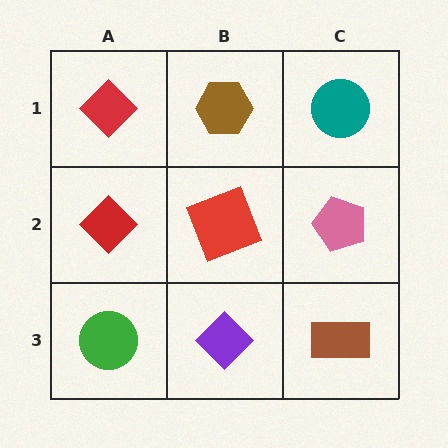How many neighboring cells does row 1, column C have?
2.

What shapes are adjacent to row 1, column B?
A red square (row 2, column B), a red diamond (row 1, column A), a teal circle (row 1, column C).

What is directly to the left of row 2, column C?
A red square.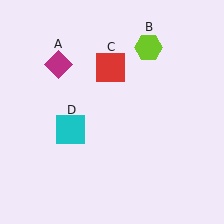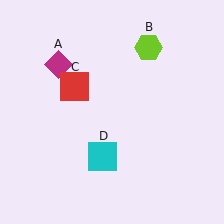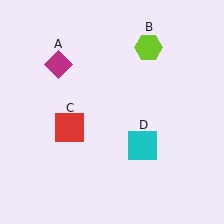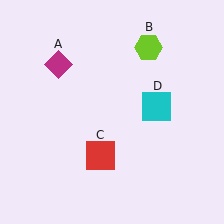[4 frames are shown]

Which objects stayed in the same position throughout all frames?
Magenta diamond (object A) and lime hexagon (object B) remained stationary.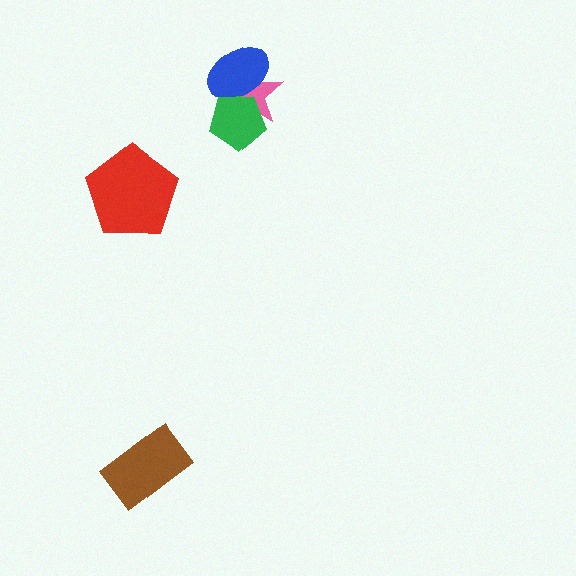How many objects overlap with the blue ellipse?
2 objects overlap with the blue ellipse.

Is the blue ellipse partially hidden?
Yes, it is partially covered by another shape.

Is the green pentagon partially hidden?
No, no other shape covers it.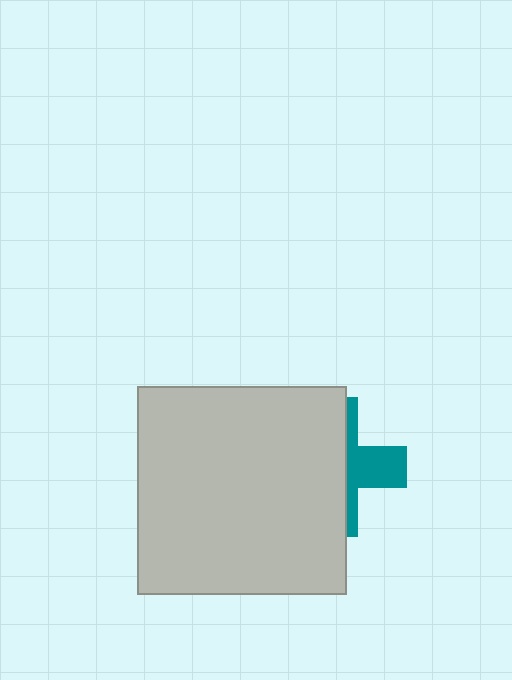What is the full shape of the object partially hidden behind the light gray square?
The partially hidden object is a teal cross.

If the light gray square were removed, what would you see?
You would see the complete teal cross.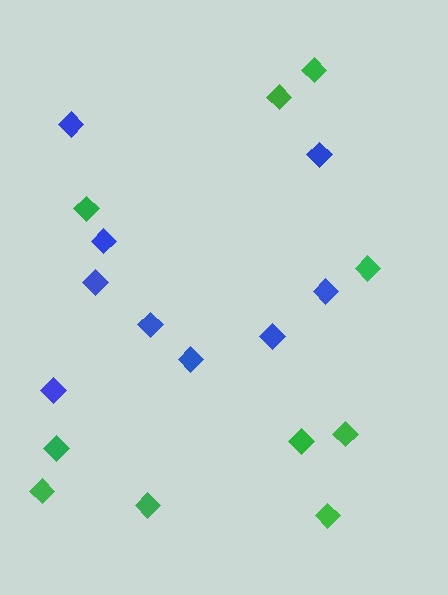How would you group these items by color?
There are 2 groups: one group of blue diamonds (9) and one group of green diamonds (10).